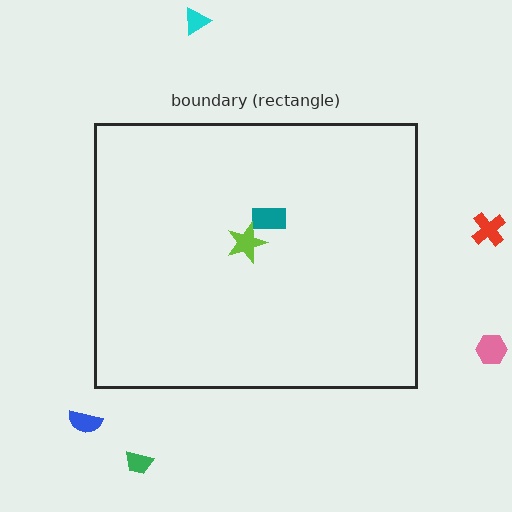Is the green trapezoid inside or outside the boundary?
Outside.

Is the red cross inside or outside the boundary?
Outside.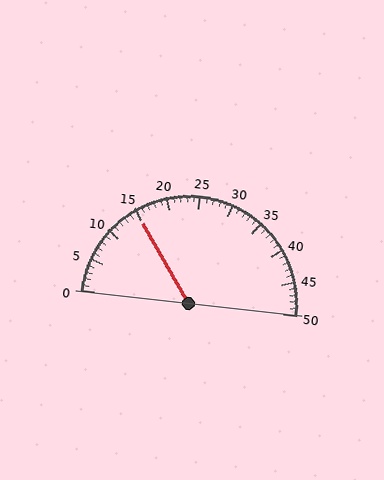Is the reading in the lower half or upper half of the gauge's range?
The reading is in the lower half of the range (0 to 50).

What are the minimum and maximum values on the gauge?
The gauge ranges from 0 to 50.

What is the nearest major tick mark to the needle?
The nearest major tick mark is 15.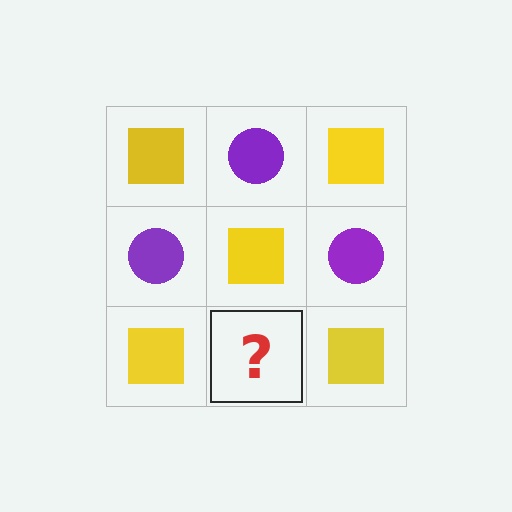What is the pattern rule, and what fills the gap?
The rule is that it alternates yellow square and purple circle in a checkerboard pattern. The gap should be filled with a purple circle.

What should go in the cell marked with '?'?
The missing cell should contain a purple circle.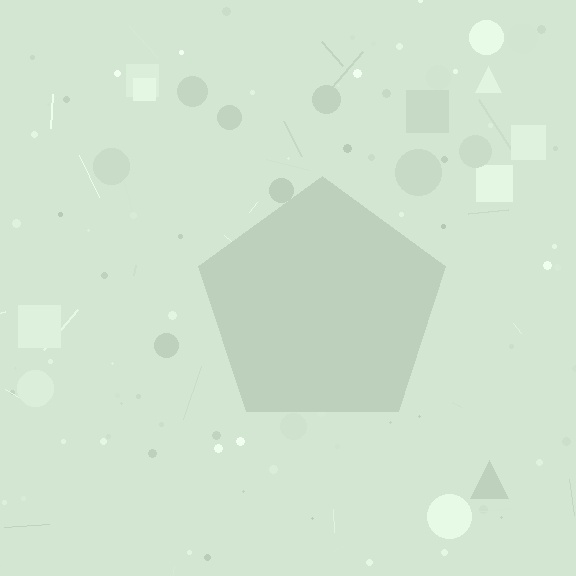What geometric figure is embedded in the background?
A pentagon is embedded in the background.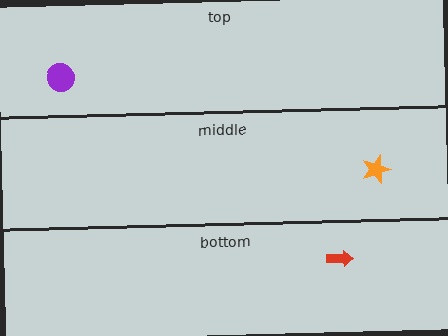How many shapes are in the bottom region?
1.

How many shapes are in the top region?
1.